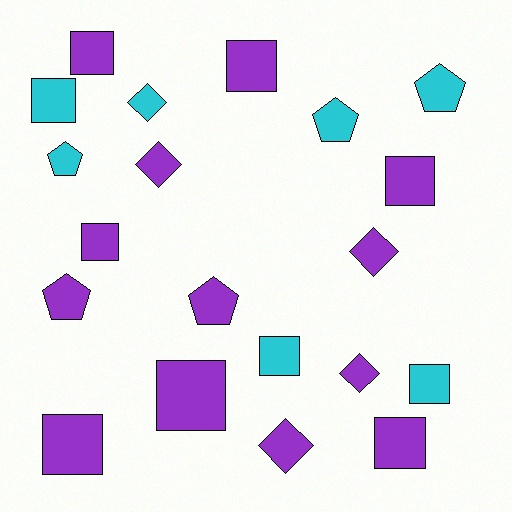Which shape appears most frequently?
Square, with 10 objects.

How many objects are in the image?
There are 20 objects.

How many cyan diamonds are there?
There is 1 cyan diamond.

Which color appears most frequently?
Purple, with 13 objects.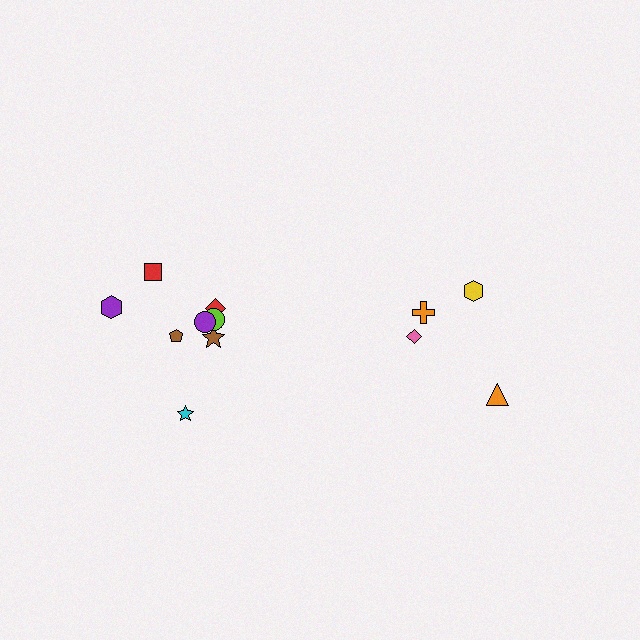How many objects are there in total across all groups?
There are 12 objects.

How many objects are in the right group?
There are 4 objects.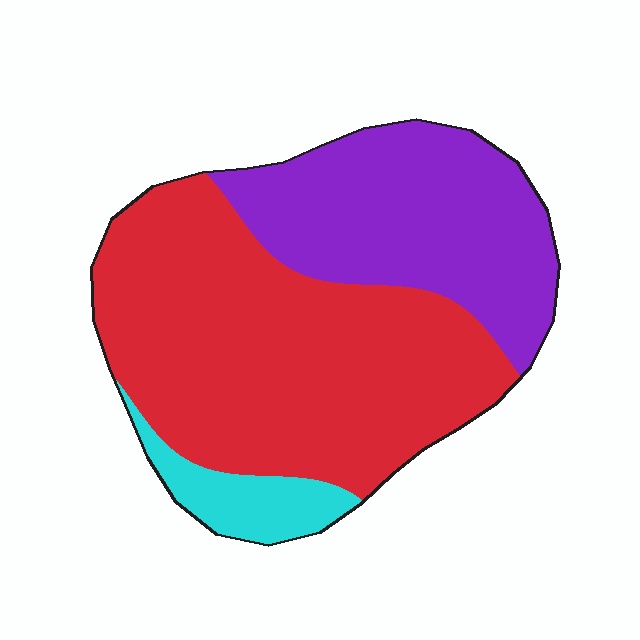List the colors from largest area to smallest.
From largest to smallest: red, purple, cyan.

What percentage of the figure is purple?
Purple covers around 35% of the figure.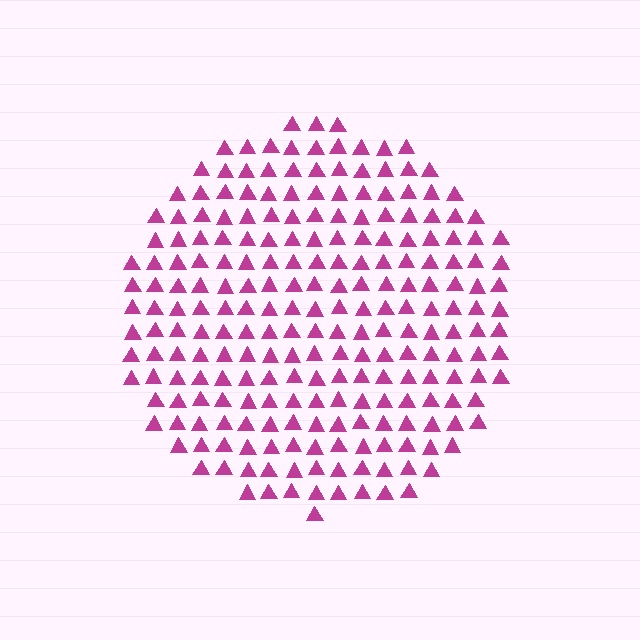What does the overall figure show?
The overall figure shows a circle.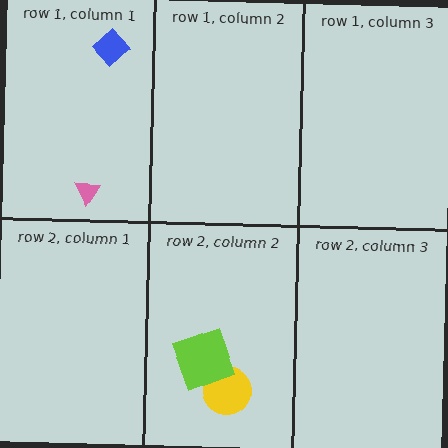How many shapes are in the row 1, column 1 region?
2.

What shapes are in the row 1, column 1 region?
The pink triangle, the blue diamond.